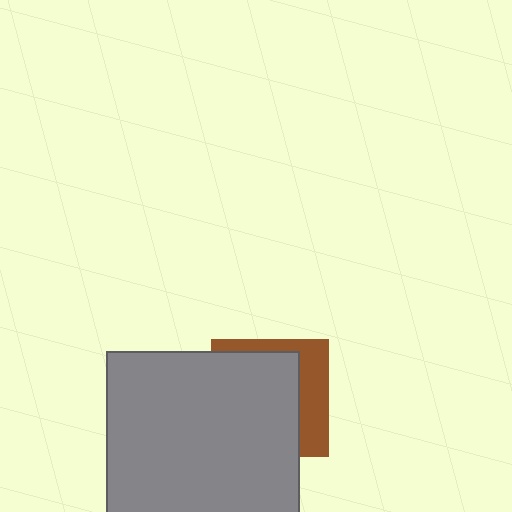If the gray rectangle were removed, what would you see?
You would see the complete brown square.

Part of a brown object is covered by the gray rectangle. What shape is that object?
It is a square.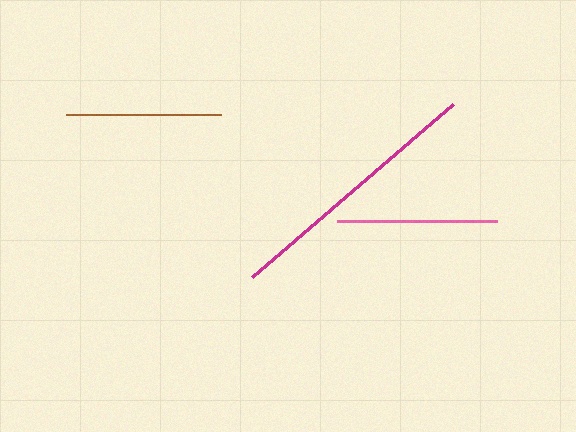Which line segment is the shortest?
The brown line is the shortest at approximately 156 pixels.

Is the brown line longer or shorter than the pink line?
The pink line is longer than the brown line.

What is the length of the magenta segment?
The magenta segment is approximately 266 pixels long.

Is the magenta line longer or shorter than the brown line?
The magenta line is longer than the brown line.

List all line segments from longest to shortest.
From longest to shortest: magenta, pink, brown.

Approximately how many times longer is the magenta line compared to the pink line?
The magenta line is approximately 1.7 times the length of the pink line.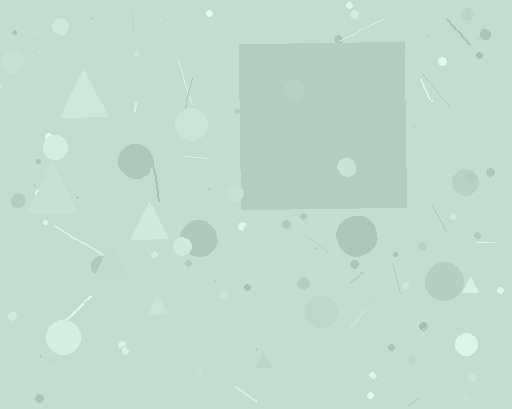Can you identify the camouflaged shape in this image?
The camouflaged shape is a square.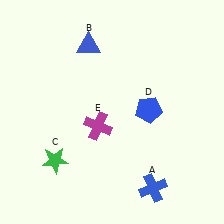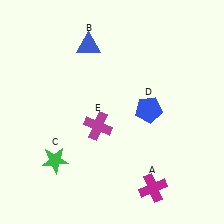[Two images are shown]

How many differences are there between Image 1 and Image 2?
There is 1 difference between the two images.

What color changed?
The cross (A) changed from blue in Image 1 to magenta in Image 2.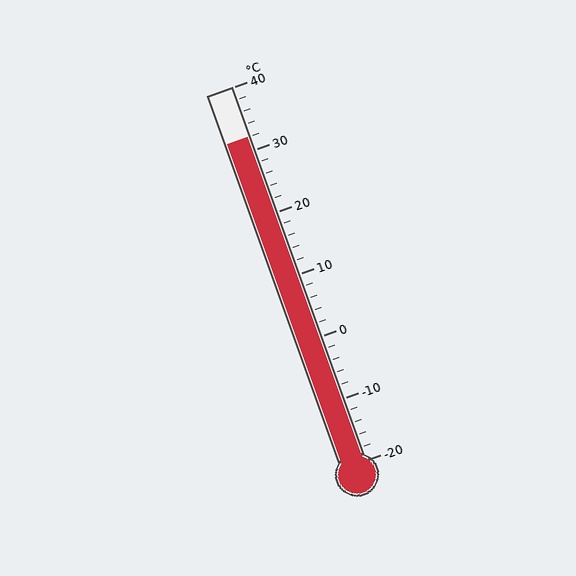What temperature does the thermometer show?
The thermometer shows approximately 32°C.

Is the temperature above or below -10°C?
The temperature is above -10°C.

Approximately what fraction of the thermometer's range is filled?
The thermometer is filled to approximately 85% of its range.